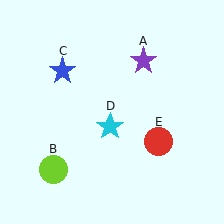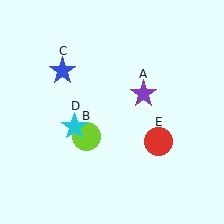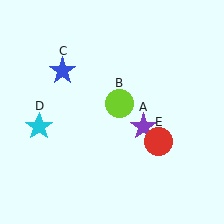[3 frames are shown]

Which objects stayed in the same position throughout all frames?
Blue star (object C) and red circle (object E) remained stationary.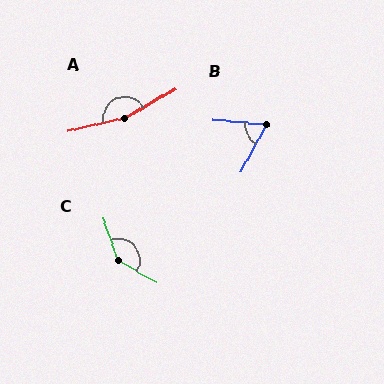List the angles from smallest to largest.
B (67°), C (138°), A (162°).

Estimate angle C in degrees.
Approximately 138 degrees.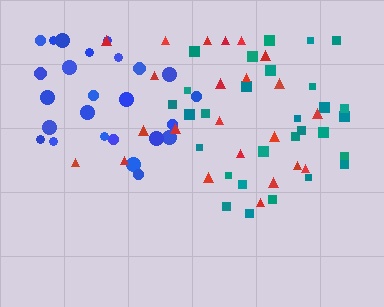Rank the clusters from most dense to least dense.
blue, teal, red.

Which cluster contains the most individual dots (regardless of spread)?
Teal (29).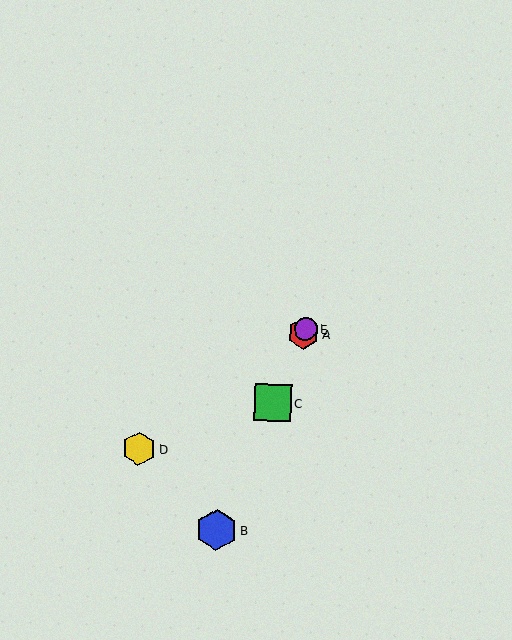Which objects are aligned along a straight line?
Objects A, B, C, E are aligned along a straight line.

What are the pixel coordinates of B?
Object B is at (217, 530).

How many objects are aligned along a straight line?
4 objects (A, B, C, E) are aligned along a straight line.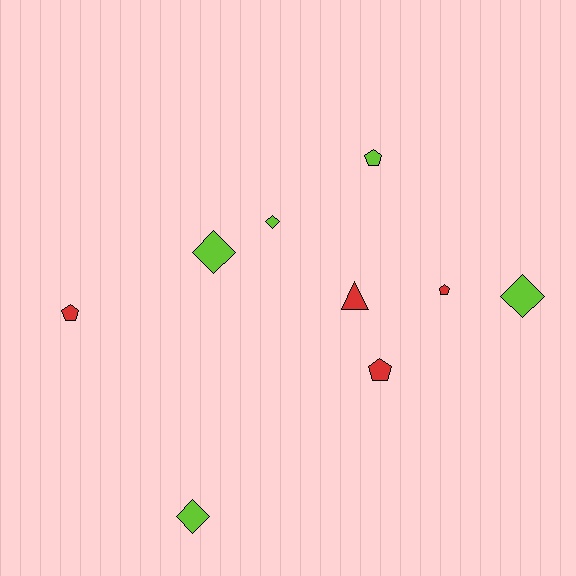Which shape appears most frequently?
Pentagon, with 4 objects.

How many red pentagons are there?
There are 3 red pentagons.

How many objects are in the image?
There are 9 objects.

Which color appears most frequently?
Lime, with 5 objects.